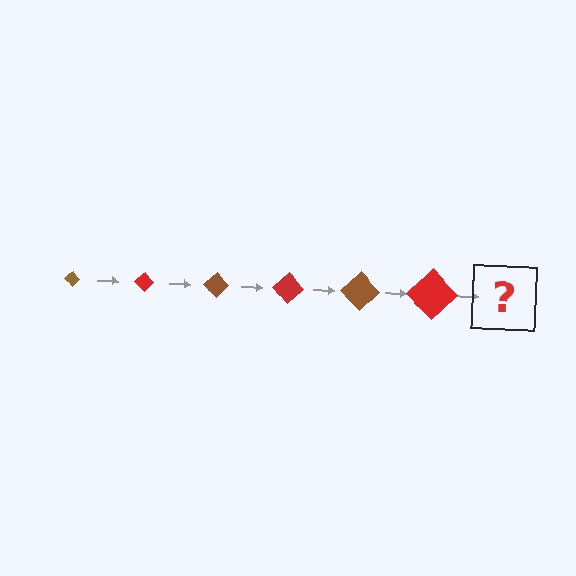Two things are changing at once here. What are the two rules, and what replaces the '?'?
The two rules are that the diamond grows larger each step and the color cycles through brown and red. The '?' should be a brown diamond, larger than the previous one.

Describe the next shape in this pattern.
It should be a brown diamond, larger than the previous one.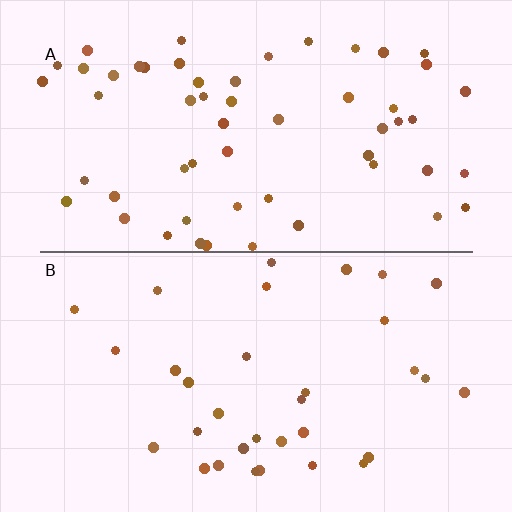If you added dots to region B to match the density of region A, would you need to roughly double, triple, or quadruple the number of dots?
Approximately double.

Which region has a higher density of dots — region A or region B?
A (the top).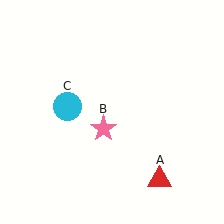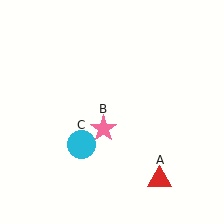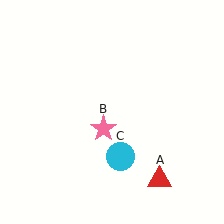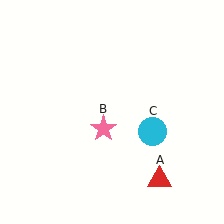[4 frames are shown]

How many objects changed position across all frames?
1 object changed position: cyan circle (object C).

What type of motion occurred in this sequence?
The cyan circle (object C) rotated counterclockwise around the center of the scene.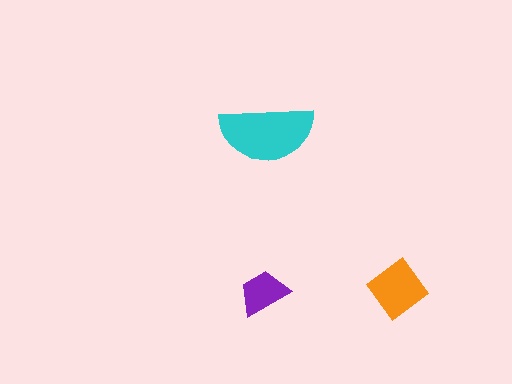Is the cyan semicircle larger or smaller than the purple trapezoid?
Larger.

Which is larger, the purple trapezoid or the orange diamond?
The orange diamond.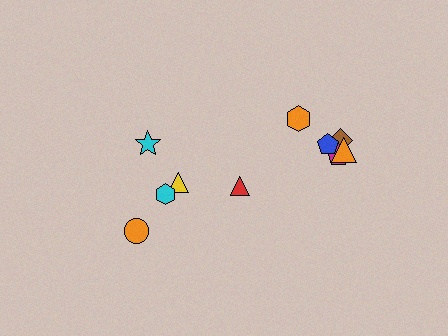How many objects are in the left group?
There are 4 objects.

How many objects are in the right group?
There are 6 objects.